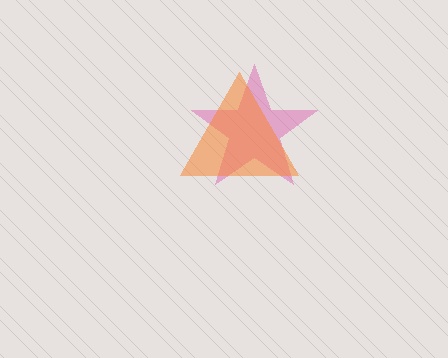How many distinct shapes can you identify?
There are 2 distinct shapes: a pink star, an orange triangle.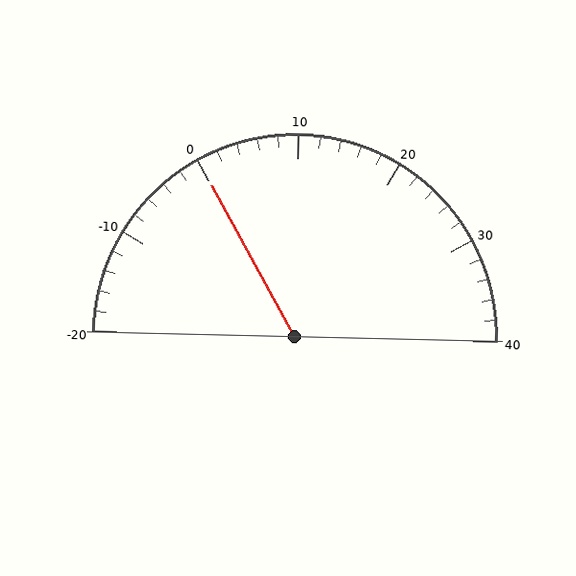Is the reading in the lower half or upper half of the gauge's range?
The reading is in the lower half of the range (-20 to 40).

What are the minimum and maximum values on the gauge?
The gauge ranges from -20 to 40.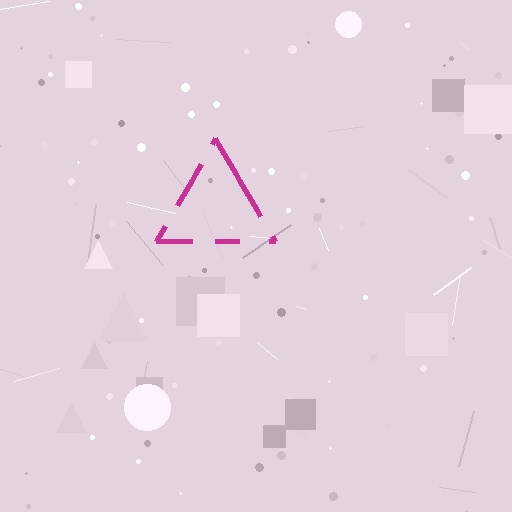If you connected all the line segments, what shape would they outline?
They would outline a triangle.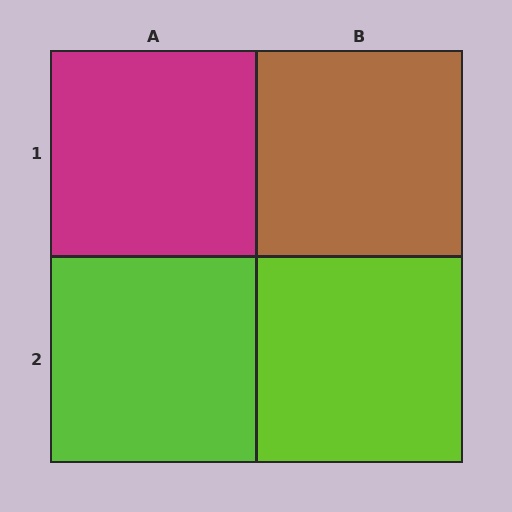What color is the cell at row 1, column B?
Brown.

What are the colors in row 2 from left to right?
Lime, lime.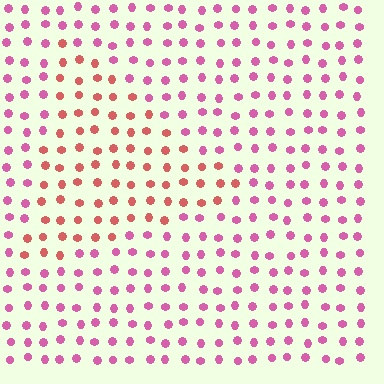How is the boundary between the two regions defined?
The boundary is defined purely by a slight shift in hue (about 37 degrees). Spacing, size, and orientation are identical on both sides.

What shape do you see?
I see a triangle.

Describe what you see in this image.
The image is filled with small pink elements in a uniform arrangement. A triangle-shaped region is visible where the elements are tinted to a slightly different hue, forming a subtle color boundary.